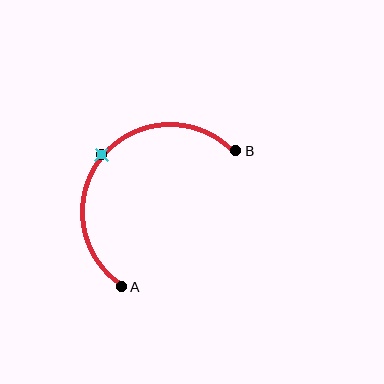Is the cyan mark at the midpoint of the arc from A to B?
Yes. The cyan mark lies on the arc at equal arc-length from both A and B — it is the arc midpoint.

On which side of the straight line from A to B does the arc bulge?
The arc bulges above and to the left of the straight line connecting A and B.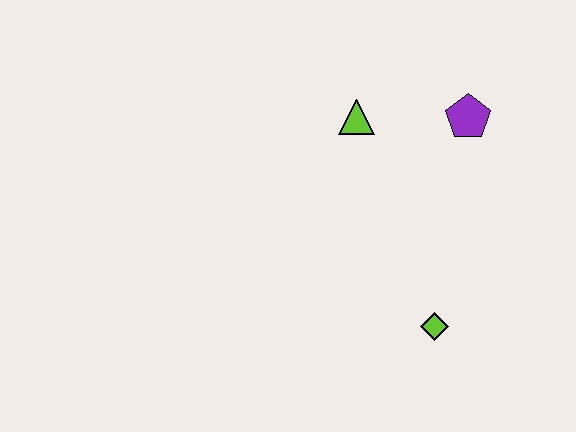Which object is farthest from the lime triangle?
The lime diamond is farthest from the lime triangle.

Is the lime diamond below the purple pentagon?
Yes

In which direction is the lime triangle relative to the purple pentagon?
The lime triangle is to the left of the purple pentagon.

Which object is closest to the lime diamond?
The purple pentagon is closest to the lime diamond.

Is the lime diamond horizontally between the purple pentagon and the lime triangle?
Yes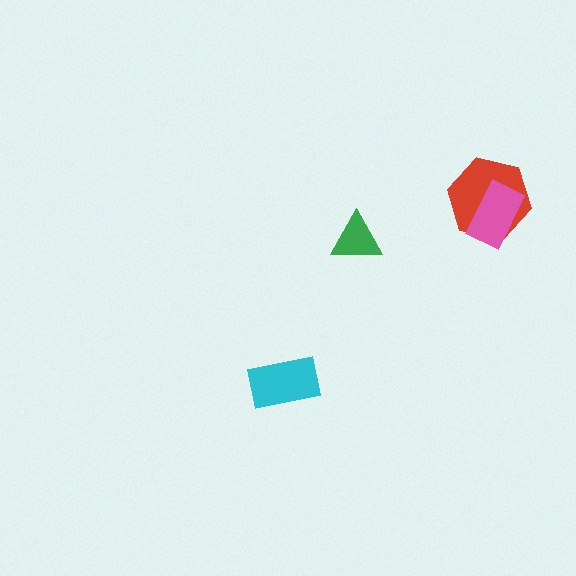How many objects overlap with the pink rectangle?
1 object overlaps with the pink rectangle.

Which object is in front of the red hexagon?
The pink rectangle is in front of the red hexagon.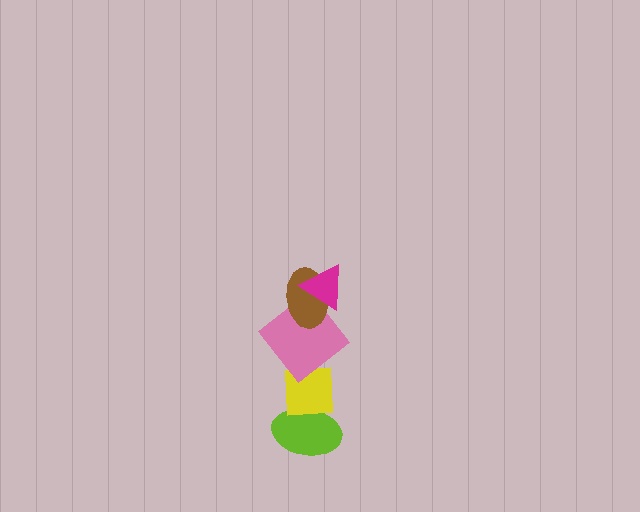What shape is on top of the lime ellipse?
The yellow square is on top of the lime ellipse.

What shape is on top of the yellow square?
The pink diamond is on top of the yellow square.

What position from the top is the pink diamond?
The pink diamond is 3rd from the top.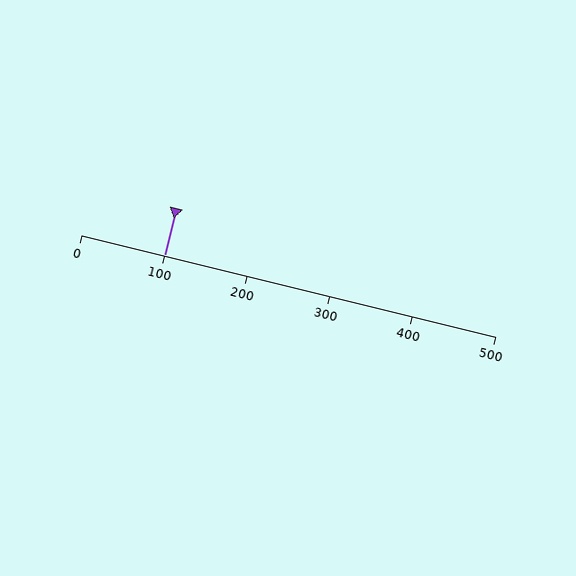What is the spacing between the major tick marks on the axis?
The major ticks are spaced 100 apart.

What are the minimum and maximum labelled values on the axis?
The axis runs from 0 to 500.